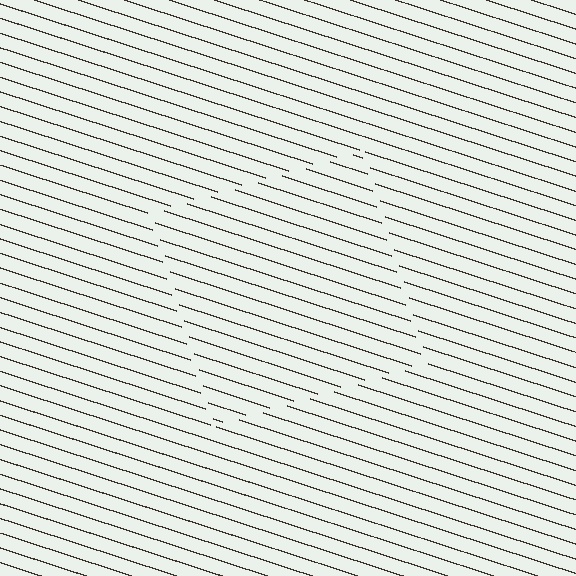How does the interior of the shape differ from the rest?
The interior of the shape contains the same grating, shifted by half a period — the contour is defined by the phase discontinuity where line-ends from the inner and outer gratings abut.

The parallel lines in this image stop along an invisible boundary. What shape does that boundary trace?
An illusory square. The interior of the shape contains the same grating, shifted by half a period — the contour is defined by the phase discontinuity where line-ends from the inner and outer gratings abut.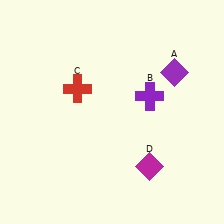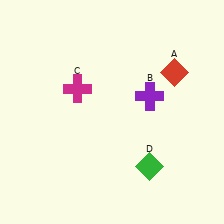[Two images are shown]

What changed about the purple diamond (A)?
In Image 1, A is purple. In Image 2, it changed to red.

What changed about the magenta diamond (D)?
In Image 1, D is magenta. In Image 2, it changed to green.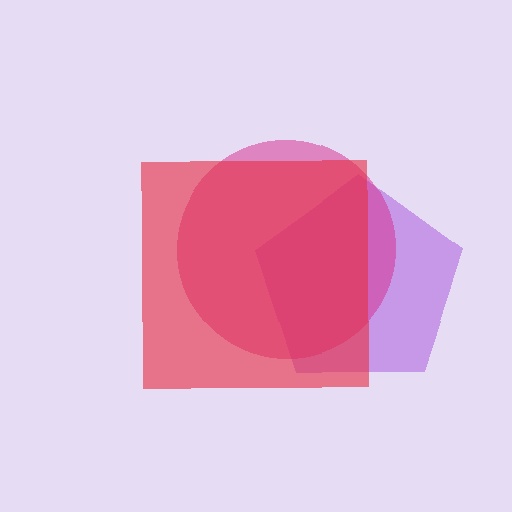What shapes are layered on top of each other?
The layered shapes are: a purple pentagon, a magenta circle, a red square.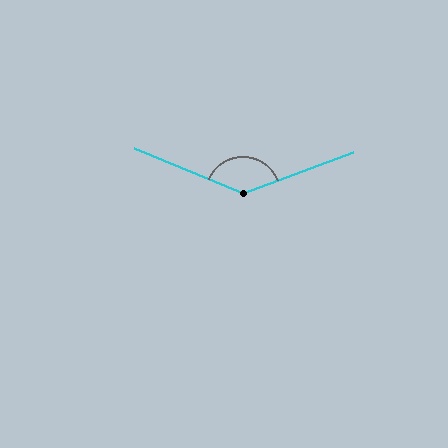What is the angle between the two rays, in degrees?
Approximately 137 degrees.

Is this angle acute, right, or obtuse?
It is obtuse.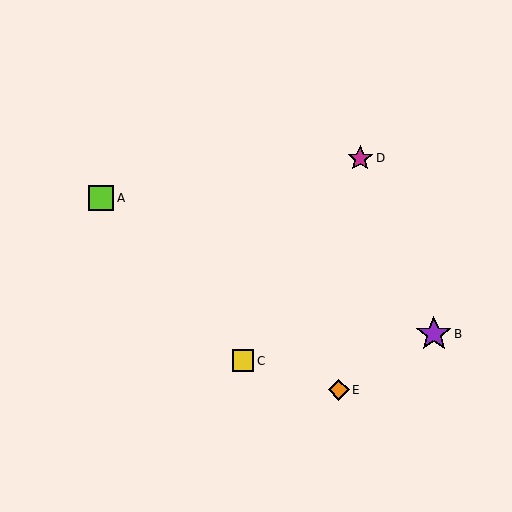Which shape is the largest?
The purple star (labeled B) is the largest.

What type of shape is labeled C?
Shape C is a yellow square.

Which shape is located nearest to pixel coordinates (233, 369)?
The yellow square (labeled C) at (243, 361) is nearest to that location.